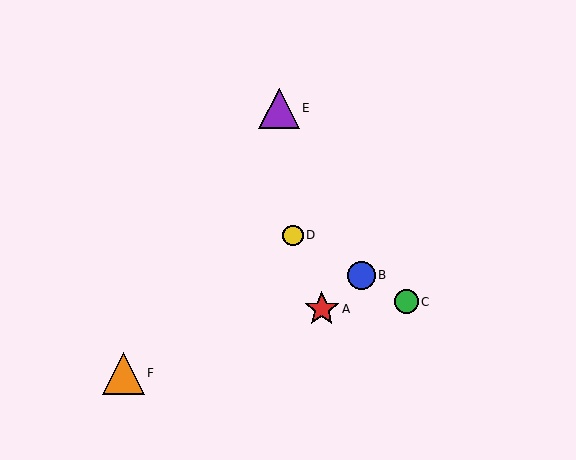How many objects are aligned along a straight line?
3 objects (B, C, D) are aligned along a straight line.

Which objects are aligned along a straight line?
Objects B, C, D are aligned along a straight line.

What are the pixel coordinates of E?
Object E is at (279, 108).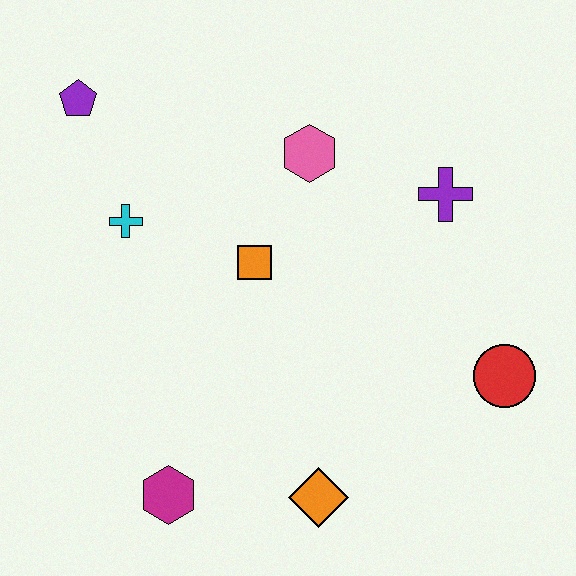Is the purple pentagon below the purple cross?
No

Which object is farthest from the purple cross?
The magenta hexagon is farthest from the purple cross.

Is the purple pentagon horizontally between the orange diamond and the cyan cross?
No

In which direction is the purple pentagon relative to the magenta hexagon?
The purple pentagon is above the magenta hexagon.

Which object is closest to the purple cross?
The pink hexagon is closest to the purple cross.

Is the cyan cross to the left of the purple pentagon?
No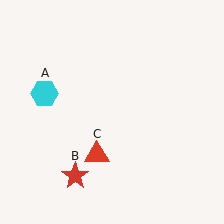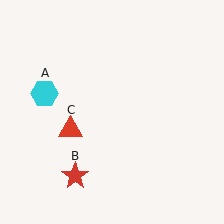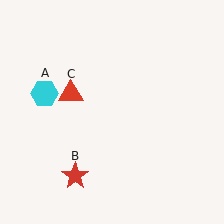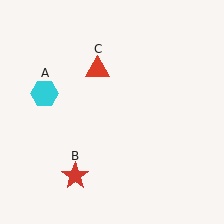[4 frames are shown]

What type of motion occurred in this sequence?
The red triangle (object C) rotated clockwise around the center of the scene.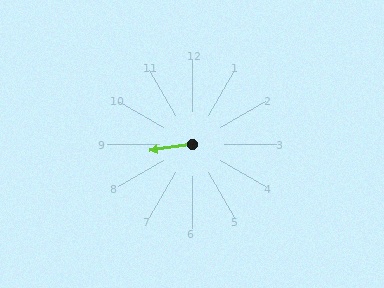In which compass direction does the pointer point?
West.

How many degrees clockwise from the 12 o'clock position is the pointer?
Approximately 261 degrees.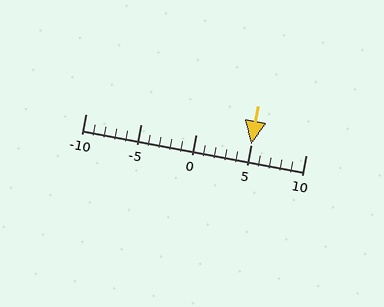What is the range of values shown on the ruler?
The ruler shows values from -10 to 10.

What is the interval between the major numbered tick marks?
The major tick marks are spaced 5 units apart.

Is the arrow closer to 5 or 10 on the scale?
The arrow is closer to 5.